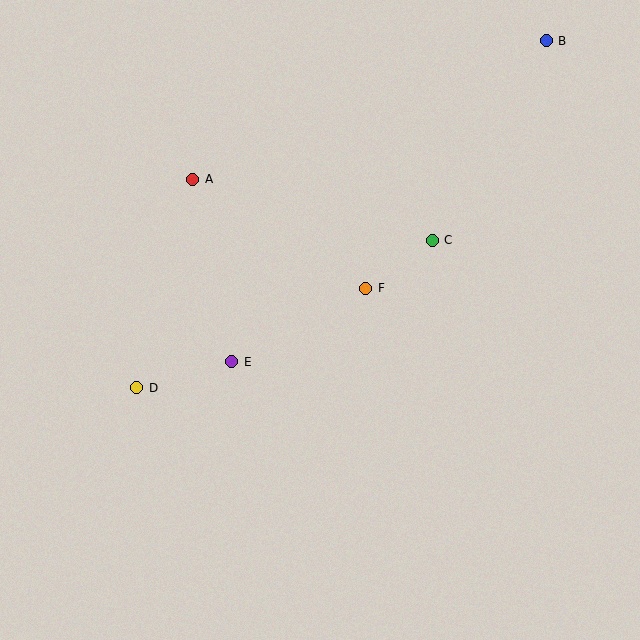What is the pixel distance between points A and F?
The distance between A and F is 204 pixels.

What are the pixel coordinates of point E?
Point E is at (232, 362).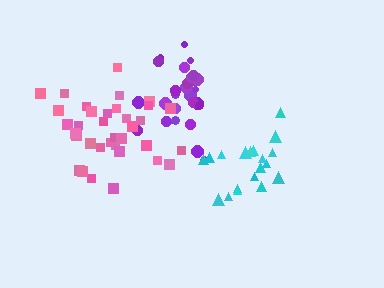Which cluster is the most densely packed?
Purple.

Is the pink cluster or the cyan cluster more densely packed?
Cyan.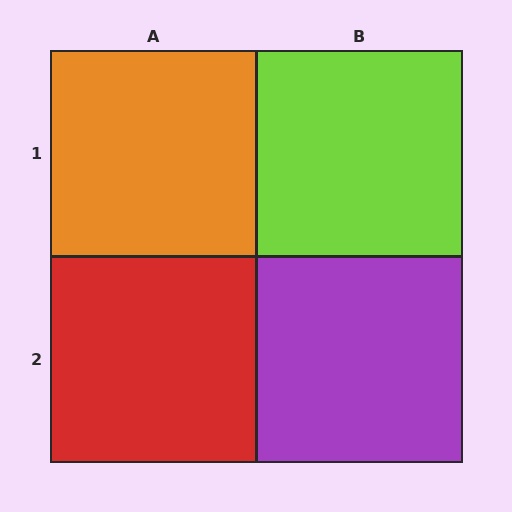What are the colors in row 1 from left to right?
Orange, lime.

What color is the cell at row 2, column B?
Purple.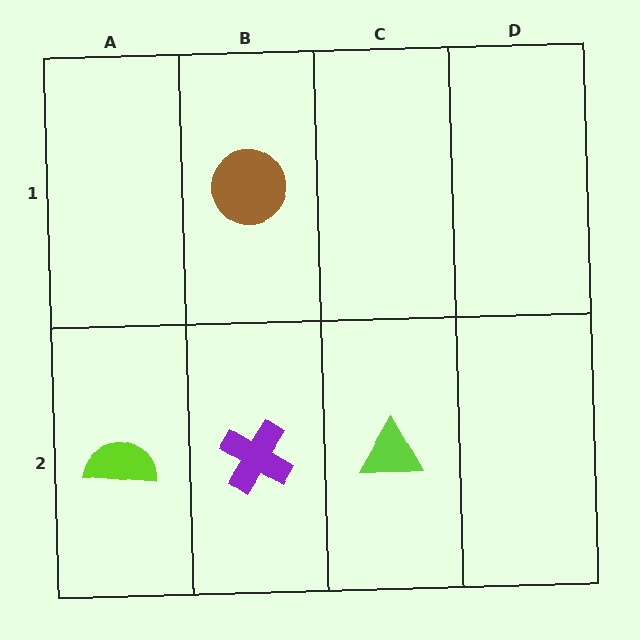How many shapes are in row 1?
1 shape.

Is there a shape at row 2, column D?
No, that cell is empty.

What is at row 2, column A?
A lime semicircle.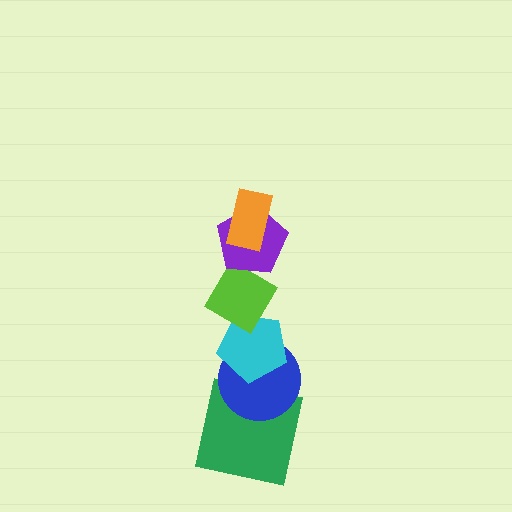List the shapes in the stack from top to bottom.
From top to bottom: the orange rectangle, the purple pentagon, the lime diamond, the cyan pentagon, the blue circle, the green square.